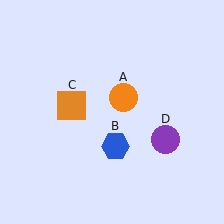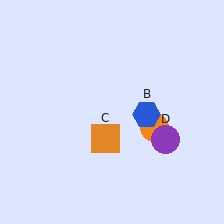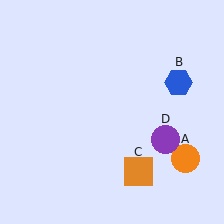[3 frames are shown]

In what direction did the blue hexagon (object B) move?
The blue hexagon (object B) moved up and to the right.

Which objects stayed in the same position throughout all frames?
Purple circle (object D) remained stationary.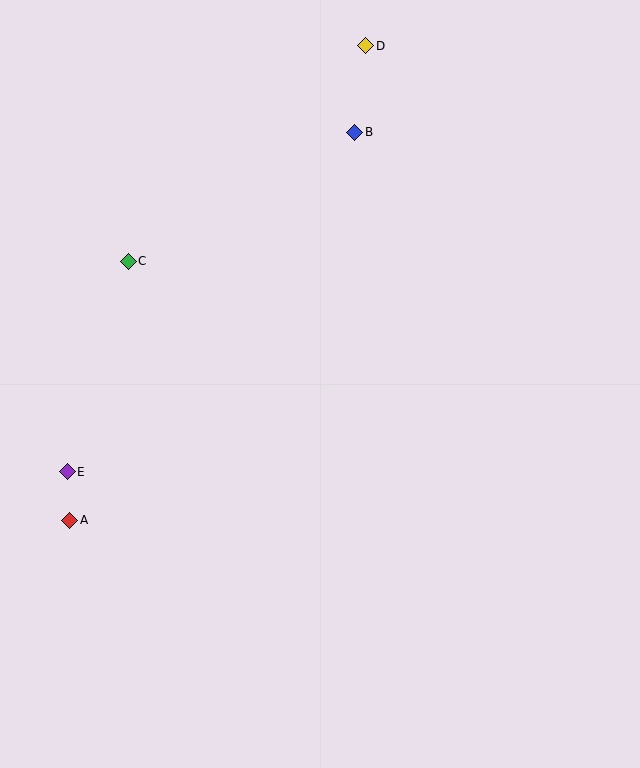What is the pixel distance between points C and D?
The distance between C and D is 321 pixels.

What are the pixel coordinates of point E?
Point E is at (67, 472).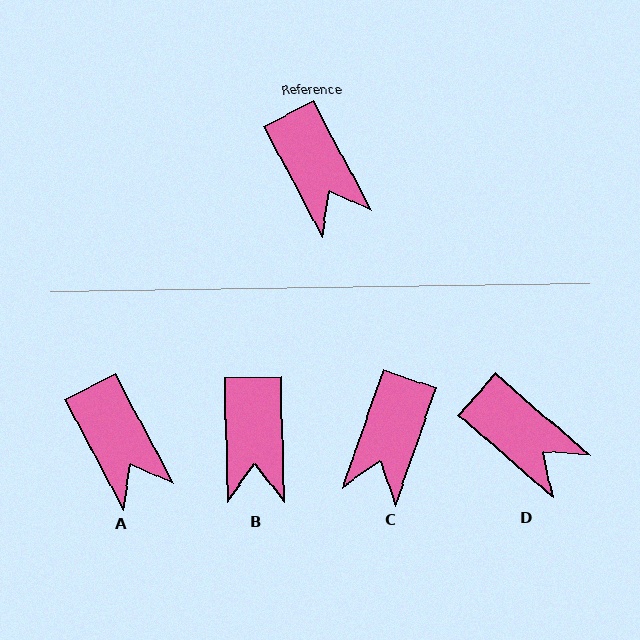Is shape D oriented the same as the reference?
No, it is off by about 21 degrees.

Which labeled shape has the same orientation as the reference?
A.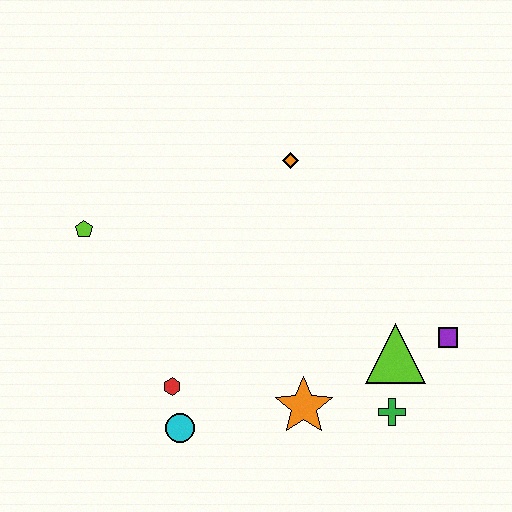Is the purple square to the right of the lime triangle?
Yes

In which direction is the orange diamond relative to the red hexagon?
The orange diamond is above the red hexagon.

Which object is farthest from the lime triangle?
The lime pentagon is farthest from the lime triangle.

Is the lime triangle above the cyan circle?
Yes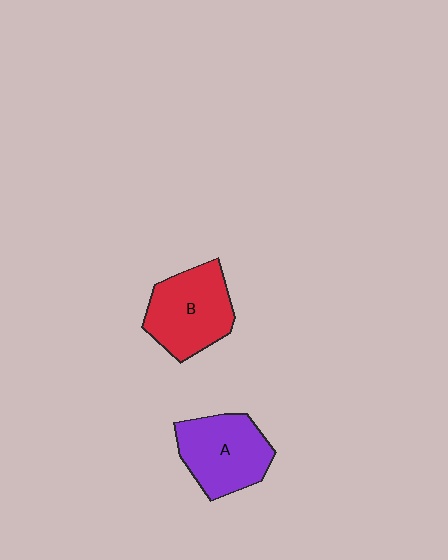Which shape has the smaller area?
Shape A (purple).